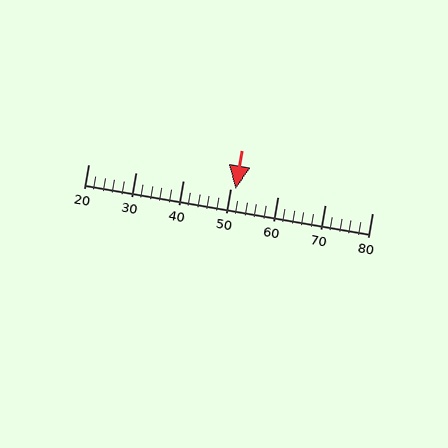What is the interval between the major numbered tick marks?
The major tick marks are spaced 10 units apart.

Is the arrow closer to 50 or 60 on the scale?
The arrow is closer to 50.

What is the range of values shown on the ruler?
The ruler shows values from 20 to 80.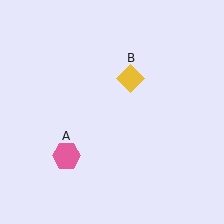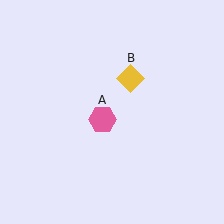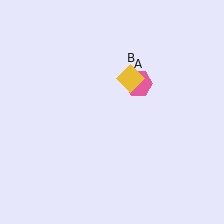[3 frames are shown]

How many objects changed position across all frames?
1 object changed position: pink hexagon (object A).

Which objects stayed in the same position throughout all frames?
Yellow diamond (object B) remained stationary.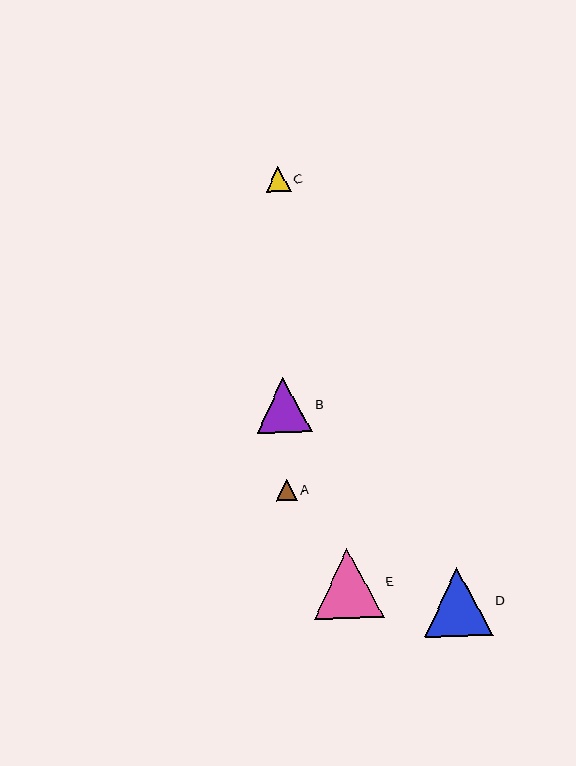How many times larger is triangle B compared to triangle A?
Triangle B is approximately 2.7 times the size of triangle A.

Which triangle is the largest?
Triangle E is the largest with a size of approximately 70 pixels.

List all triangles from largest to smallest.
From largest to smallest: E, D, B, C, A.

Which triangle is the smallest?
Triangle A is the smallest with a size of approximately 21 pixels.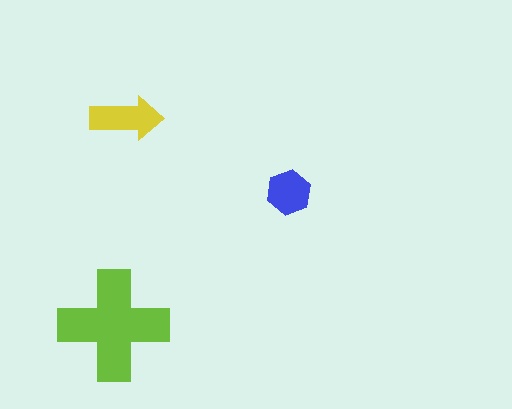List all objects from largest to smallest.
The lime cross, the yellow arrow, the blue hexagon.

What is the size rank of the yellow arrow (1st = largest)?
2nd.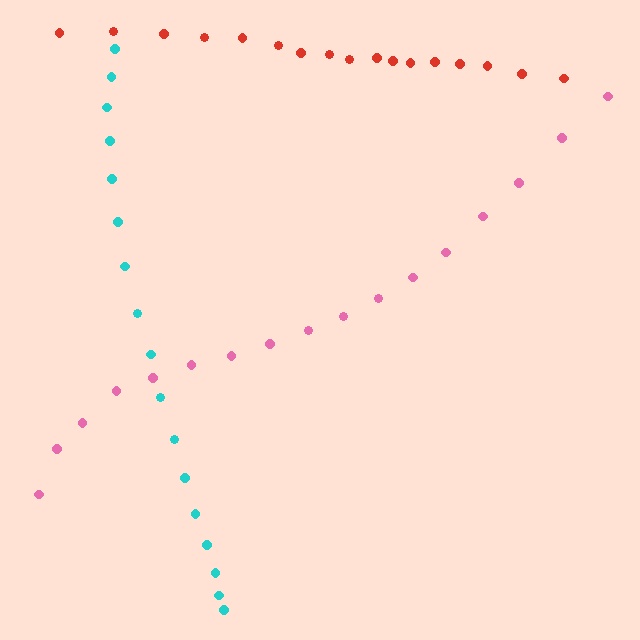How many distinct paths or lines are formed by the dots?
There are 3 distinct paths.